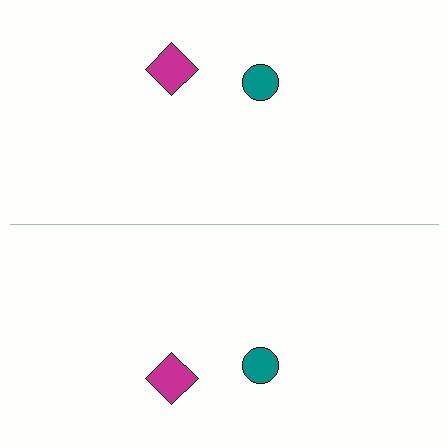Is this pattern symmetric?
Yes, this pattern has bilateral (reflection) symmetry.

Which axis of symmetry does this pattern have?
The pattern has a horizontal axis of symmetry running through the center of the image.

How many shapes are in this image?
There are 4 shapes in this image.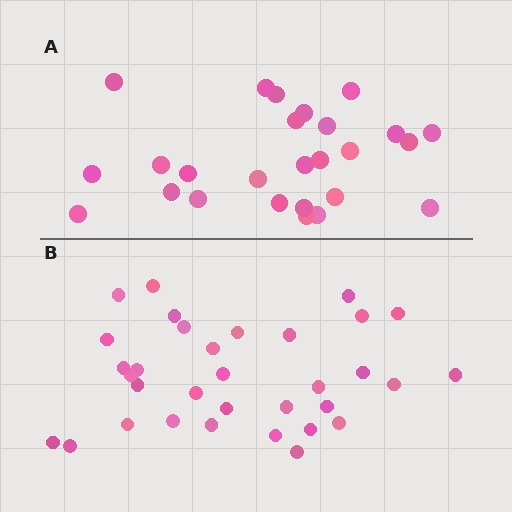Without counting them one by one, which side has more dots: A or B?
Region B (the bottom region) has more dots.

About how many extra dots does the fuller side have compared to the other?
Region B has roughly 8 or so more dots than region A.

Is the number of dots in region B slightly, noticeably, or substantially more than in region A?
Region B has noticeably more, but not dramatically so. The ratio is roughly 1.3 to 1.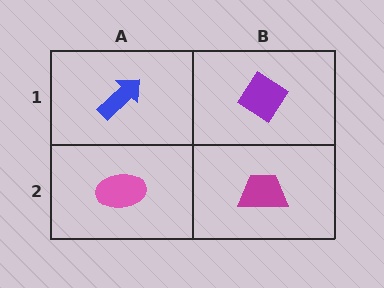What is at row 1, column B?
A purple diamond.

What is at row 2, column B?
A magenta trapezoid.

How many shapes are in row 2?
2 shapes.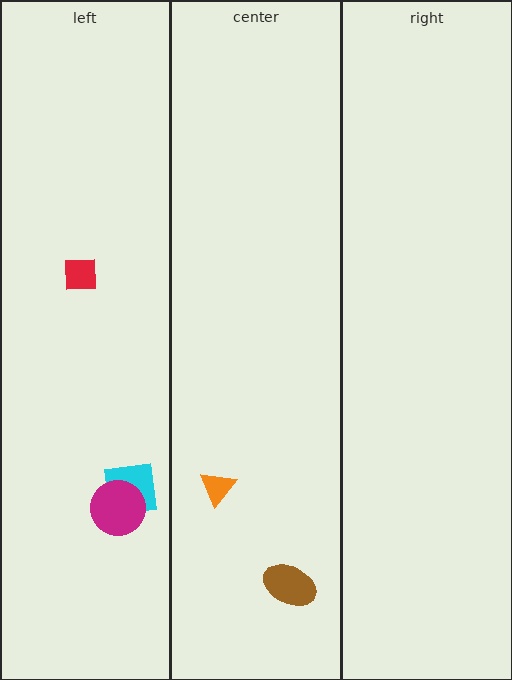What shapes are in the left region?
The cyan square, the red square, the magenta circle.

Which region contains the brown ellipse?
The center region.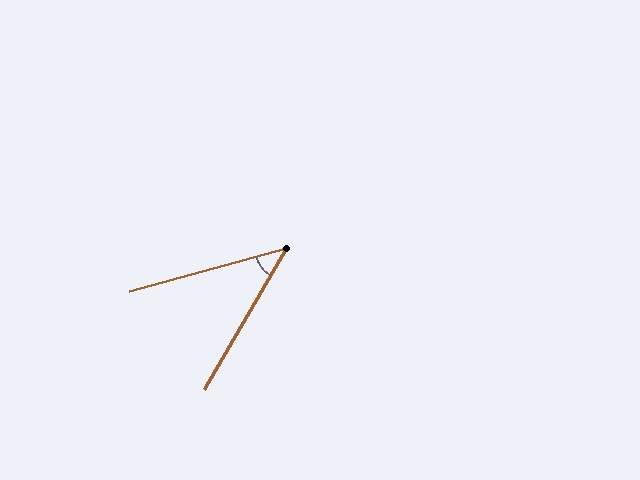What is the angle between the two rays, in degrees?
Approximately 44 degrees.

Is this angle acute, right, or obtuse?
It is acute.